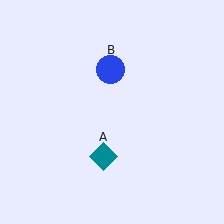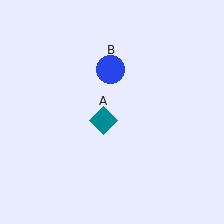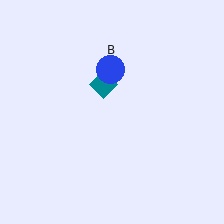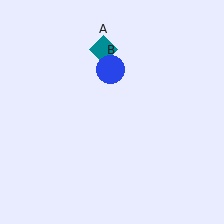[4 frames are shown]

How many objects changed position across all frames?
1 object changed position: teal diamond (object A).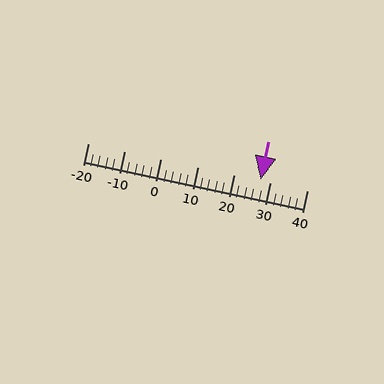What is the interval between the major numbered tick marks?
The major tick marks are spaced 10 units apart.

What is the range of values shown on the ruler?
The ruler shows values from -20 to 40.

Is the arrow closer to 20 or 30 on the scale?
The arrow is closer to 30.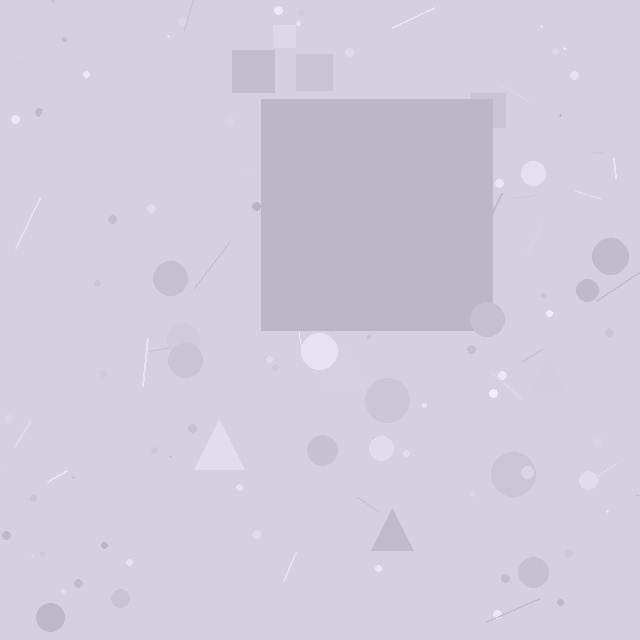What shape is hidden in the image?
A square is hidden in the image.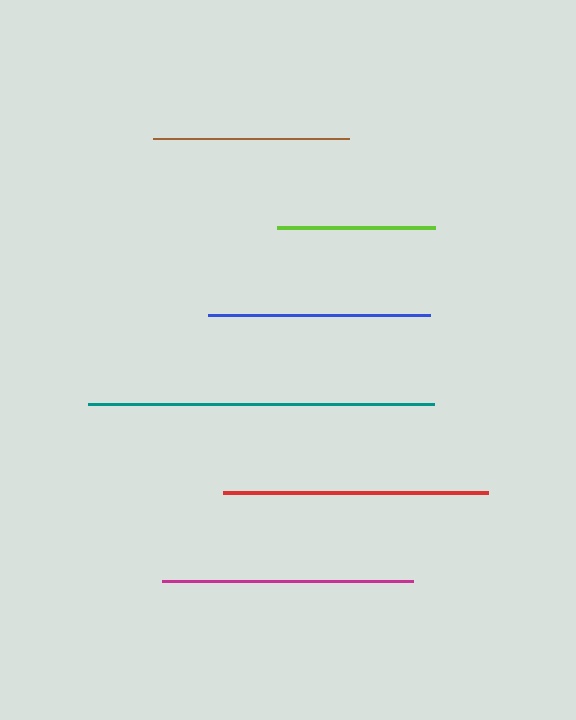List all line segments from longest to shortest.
From longest to shortest: teal, red, magenta, blue, brown, lime.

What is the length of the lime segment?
The lime segment is approximately 158 pixels long.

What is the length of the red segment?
The red segment is approximately 265 pixels long.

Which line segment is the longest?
The teal line is the longest at approximately 346 pixels.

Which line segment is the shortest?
The lime line is the shortest at approximately 158 pixels.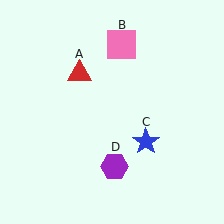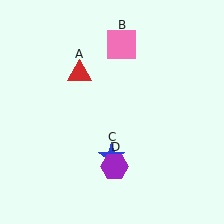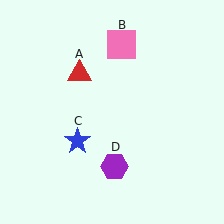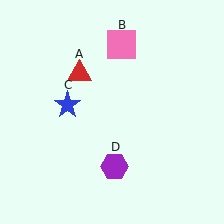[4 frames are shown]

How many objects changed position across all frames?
1 object changed position: blue star (object C).